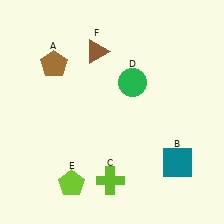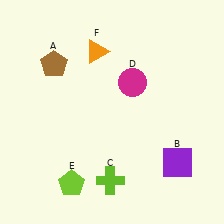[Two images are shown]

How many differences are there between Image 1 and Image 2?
There are 3 differences between the two images.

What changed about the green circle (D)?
In Image 1, D is green. In Image 2, it changed to magenta.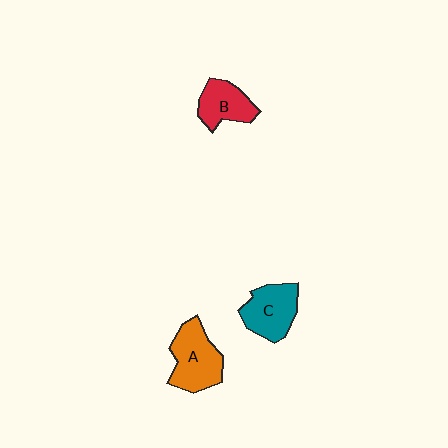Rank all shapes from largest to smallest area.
From largest to smallest: A (orange), C (teal), B (red).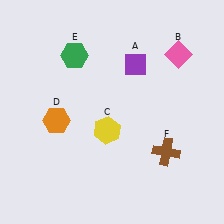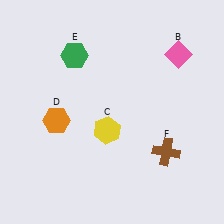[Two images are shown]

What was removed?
The purple diamond (A) was removed in Image 2.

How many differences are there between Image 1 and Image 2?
There is 1 difference between the two images.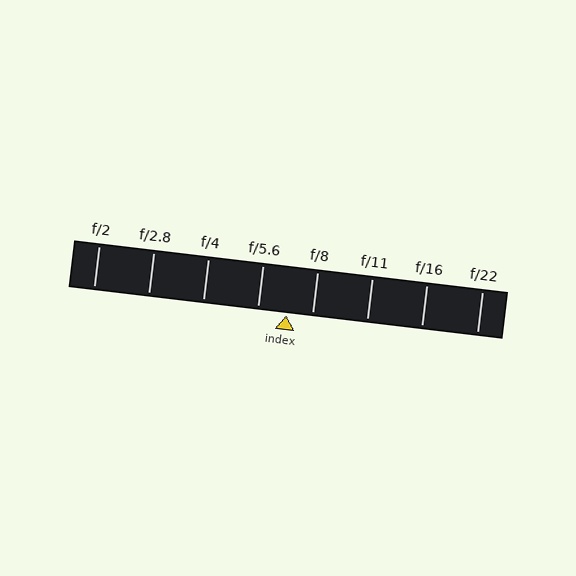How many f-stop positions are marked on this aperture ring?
There are 8 f-stop positions marked.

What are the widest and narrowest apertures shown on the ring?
The widest aperture shown is f/2 and the narrowest is f/22.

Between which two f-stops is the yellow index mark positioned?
The index mark is between f/5.6 and f/8.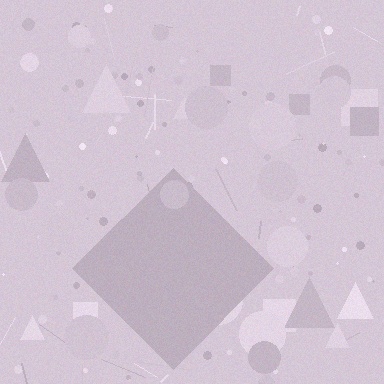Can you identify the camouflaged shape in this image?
The camouflaged shape is a diamond.